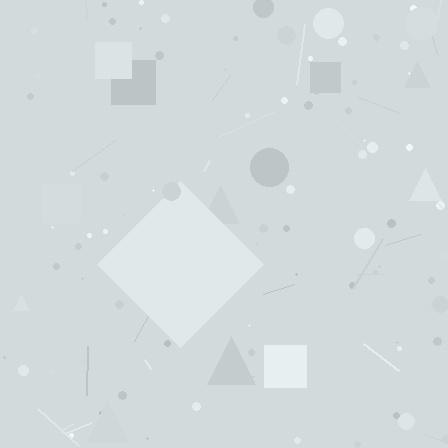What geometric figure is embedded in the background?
A diamond is embedded in the background.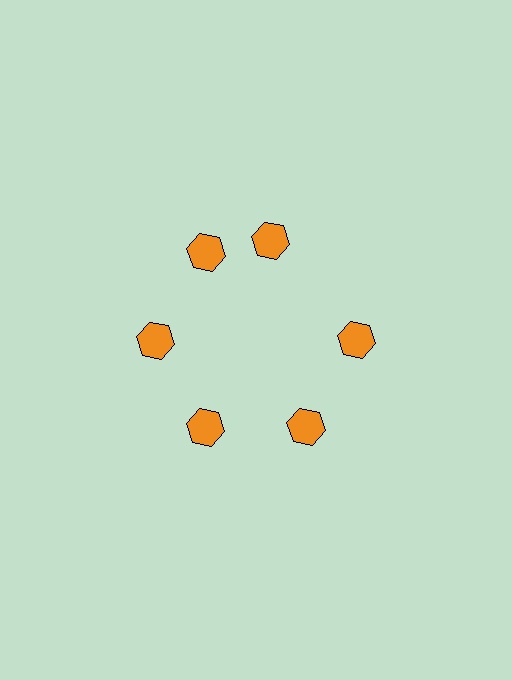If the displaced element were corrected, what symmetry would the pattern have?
It would have 6-fold rotational symmetry — the pattern would map onto itself every 60 degrees.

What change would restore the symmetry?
The symmetry would be restored by rotating it back into even spacing with its neighbors so that all 6 hexagons sit at equal angles and equal distance from the center.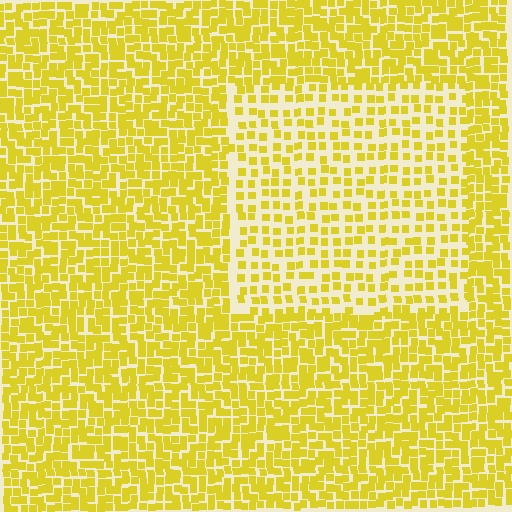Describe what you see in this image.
The image contains small yellow elements arranged at two different densities. A rectangle-shaped region is visible where the elements are less densely packed than the surrounding area.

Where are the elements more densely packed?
The elements are more densely packed outside the rectangle boundary.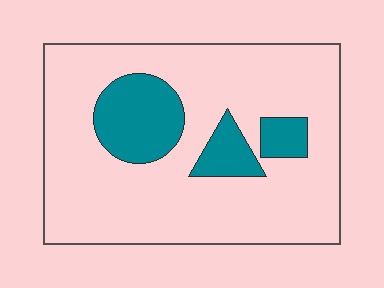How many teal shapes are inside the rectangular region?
3.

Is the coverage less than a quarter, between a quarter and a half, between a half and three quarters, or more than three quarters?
Less than a quarter.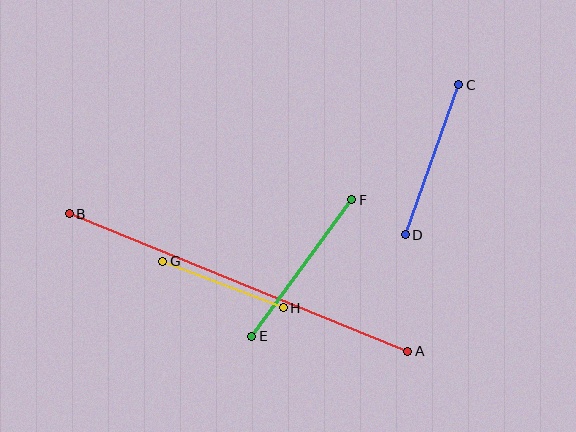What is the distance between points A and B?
The distance is approximately 365 pixels.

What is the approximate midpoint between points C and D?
The midpoint is at approximately (432, 160) pixels.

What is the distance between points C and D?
The distance is approximately 159 pixels.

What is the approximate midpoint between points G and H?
The midpoint is at approximately (223, 284) pixels.